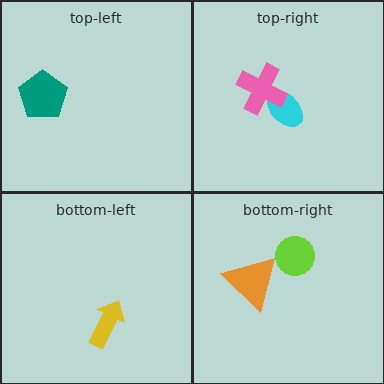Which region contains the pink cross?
The top-right region.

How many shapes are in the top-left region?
1.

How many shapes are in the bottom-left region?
1.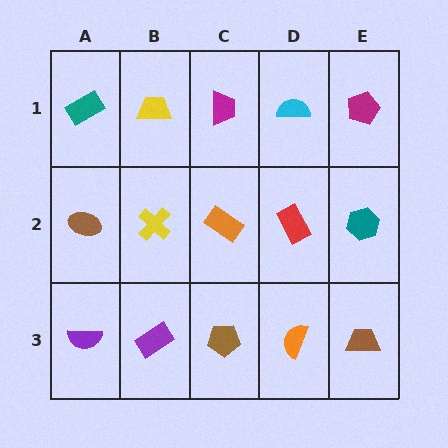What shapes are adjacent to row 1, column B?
A yellow cross (row 2, column B), a teal rectangle (row 1, column A), a magenta trapezoid (row 1, column C).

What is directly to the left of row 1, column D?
A magenta trapezoid.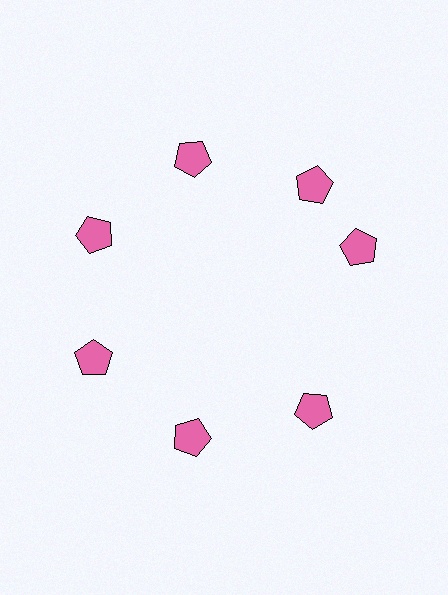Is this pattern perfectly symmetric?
No. The 7 pink pentagons are arranged in a ring, but one element near the 3 o'clock position is rotated out of alignment along the ring, breaking the 7-fold rotational symmetry.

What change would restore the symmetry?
The symmetry would be restored by rotating it back into even spacing with its neighbors so that all 7 pentagons sit at equal angles and equal distance from the center.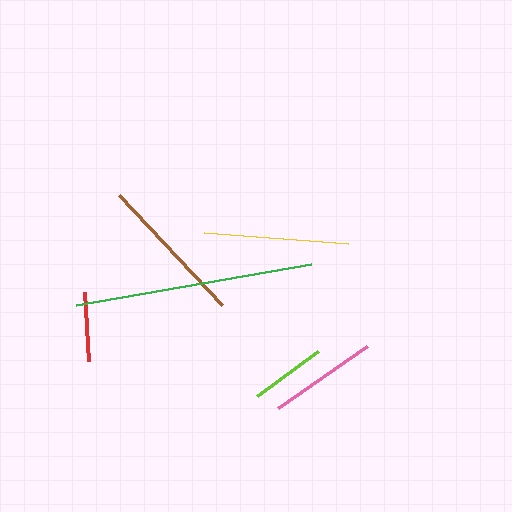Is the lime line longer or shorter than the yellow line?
The yellow line is longer than the lime line.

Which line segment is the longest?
The green line is the longest at approximately 239 pixels.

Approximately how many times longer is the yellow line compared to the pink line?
The yellow line is approximately 1.3 times the length of the pink line.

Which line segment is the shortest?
The red line is the shortest at approximately 68 pixels.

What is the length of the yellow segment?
The yellow segment is approximately 144 pixels long.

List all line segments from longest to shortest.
From longest to shortest: green, brown, yellow, pink, lime, red.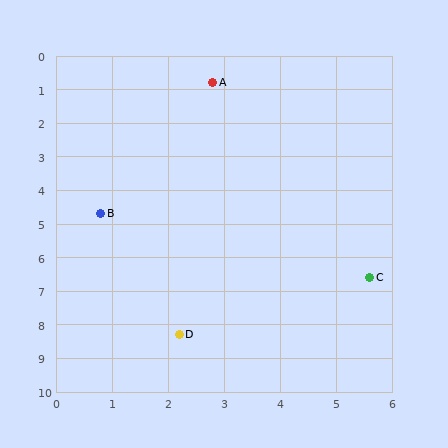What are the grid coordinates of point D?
Point D is at approximately (2.2, 8.3).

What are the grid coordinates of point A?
Point A is at approximately (2.8, 0.8).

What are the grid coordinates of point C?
Point C is at approximately (5.6, 6.6).